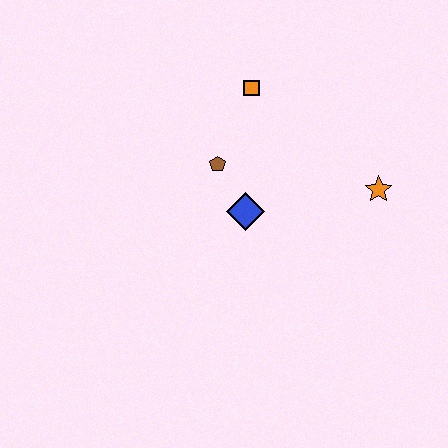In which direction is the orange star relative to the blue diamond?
The orange star is to the right of the blue diamond.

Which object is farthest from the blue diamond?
The orange star is farthest from the blue diamond.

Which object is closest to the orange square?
The brown pentagon is closest to the orange square.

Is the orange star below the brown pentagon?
Yes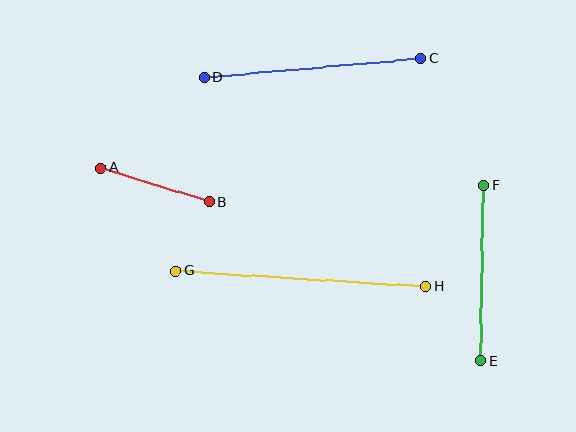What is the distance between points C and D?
The distance is approximately 217 pixels.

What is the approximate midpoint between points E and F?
The midpoint is at approximately (482, 273) pixels.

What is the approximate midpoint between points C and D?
The midpoint is at approximately (312, 68) pixels.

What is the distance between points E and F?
The distance is approximately 176 pixels.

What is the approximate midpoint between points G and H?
The midpoint is at approximately (301, 279) pixels.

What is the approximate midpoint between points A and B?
The midpoint is at approximately (155, 185) pixels.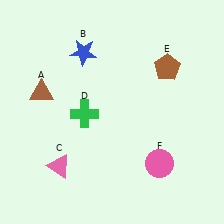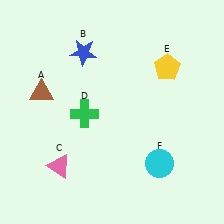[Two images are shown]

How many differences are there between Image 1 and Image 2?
There are 2 differences between the two images.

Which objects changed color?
E changed from brown to yellow. F changed from pink to cyan.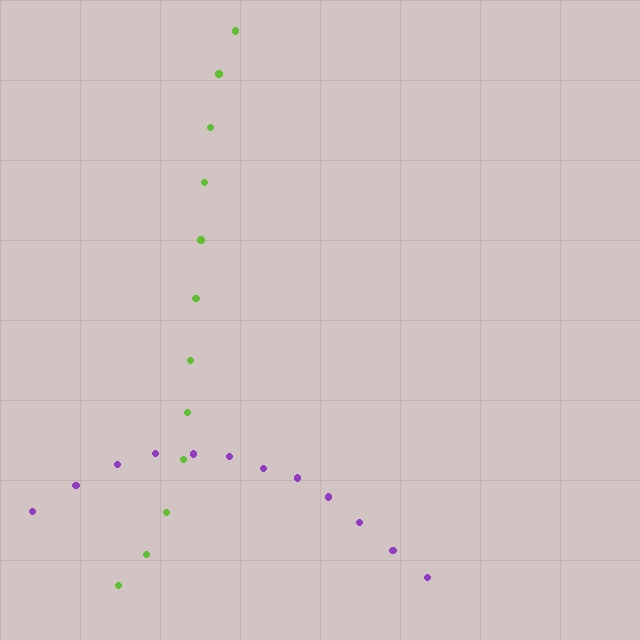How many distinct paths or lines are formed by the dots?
There are 2 distinct paths.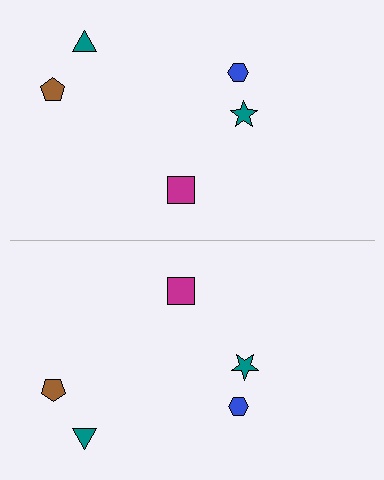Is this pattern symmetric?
Yes, this pattern has bilateral (reflection) symmetry.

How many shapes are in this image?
There are 10 shapes in this image.